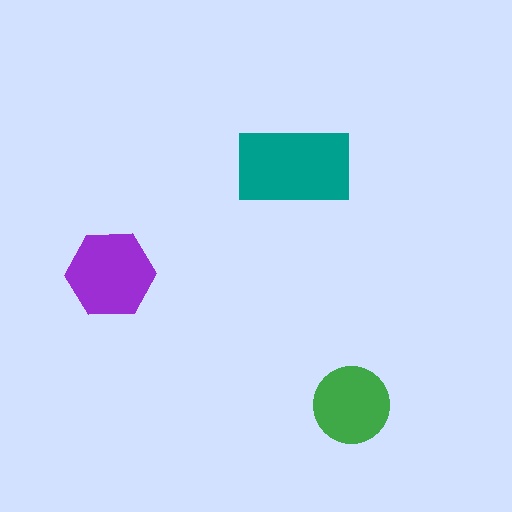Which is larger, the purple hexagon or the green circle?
The purple hexagon.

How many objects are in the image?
There are 3 objects in the image.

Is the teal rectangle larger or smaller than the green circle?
Larger.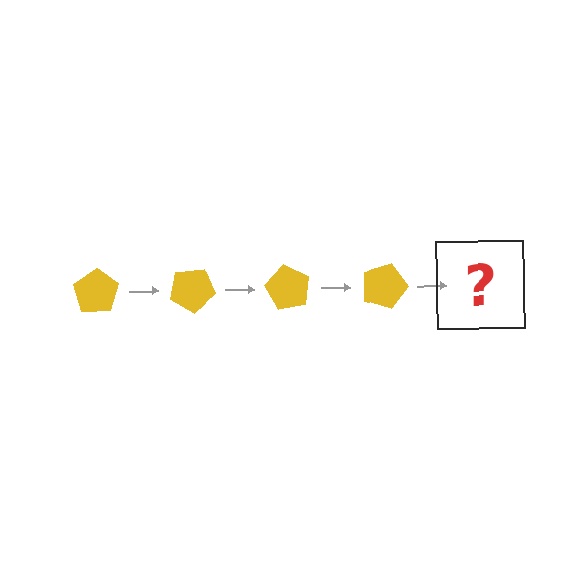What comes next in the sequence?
The next element should be a yellow pentagon rotated 120 degrees.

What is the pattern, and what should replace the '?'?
The pattern is that the pentagon rotates 30 degrees each step. The '?' should be a yellow pentagon rotated 120 degrees.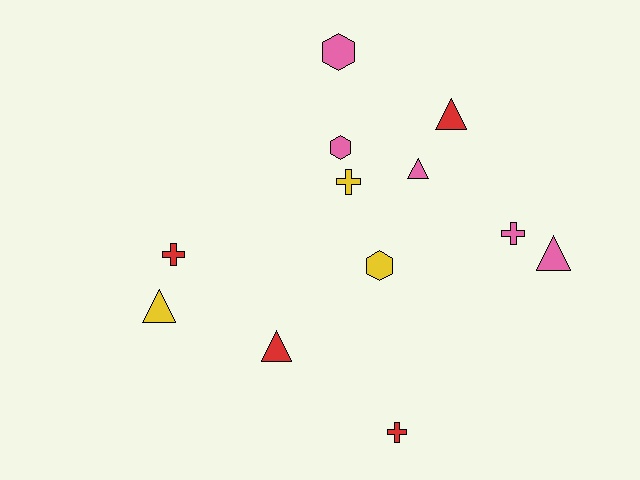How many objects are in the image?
There are 12 objects.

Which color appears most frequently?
Pink, with 5 objects.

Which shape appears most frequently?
Triangle, with 5 objects.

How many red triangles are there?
There are 2 red triangles.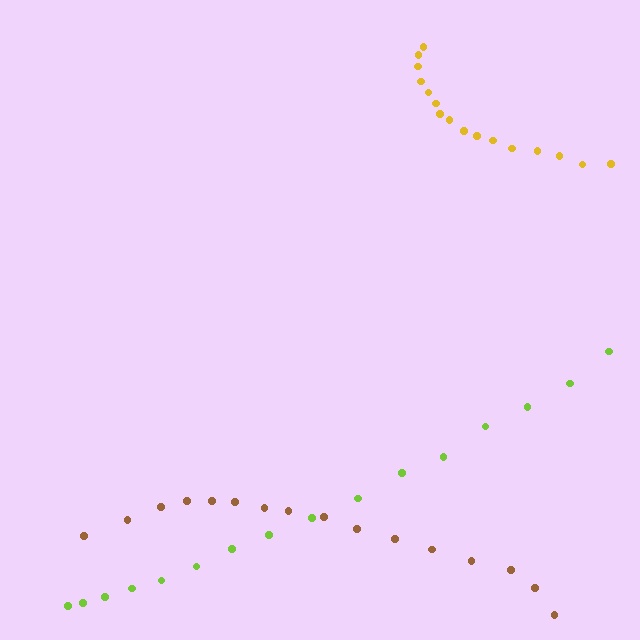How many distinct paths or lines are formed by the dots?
There are 3 distinct paths.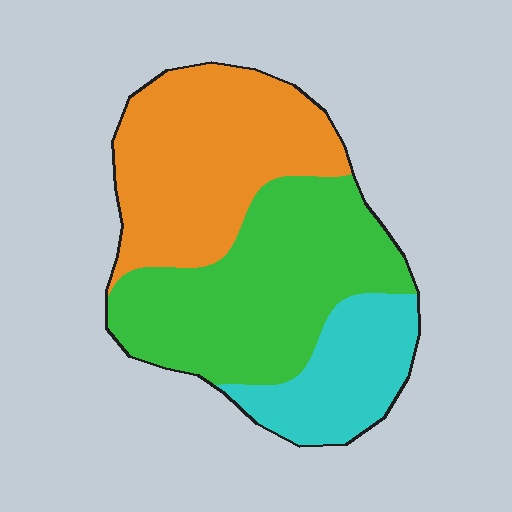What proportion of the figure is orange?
Orange takes up between a quarter and a half of the figure.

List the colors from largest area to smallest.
From largest to smallest: green, orange, cyan.